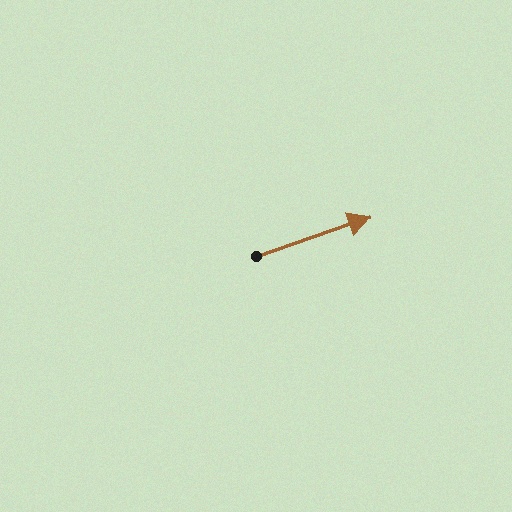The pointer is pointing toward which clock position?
Roughly 2 o'clock.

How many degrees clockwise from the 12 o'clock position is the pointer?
Approximately 71 degrees.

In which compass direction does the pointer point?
East.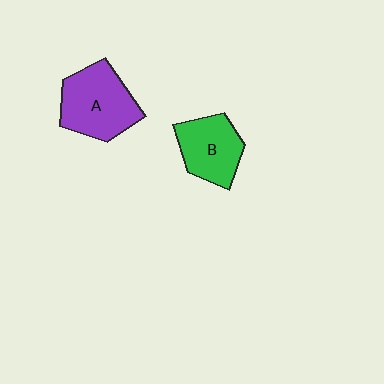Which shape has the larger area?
Shape A (purple).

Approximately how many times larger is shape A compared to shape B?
Approximately 1.3 times.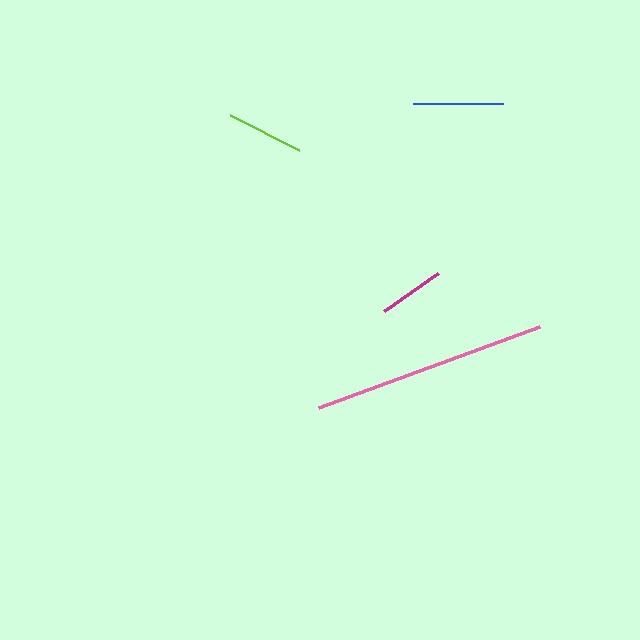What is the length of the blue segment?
The blue segment is approximately 90 pixels long.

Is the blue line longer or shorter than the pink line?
The pink line is longer than the blue line.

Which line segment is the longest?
The pink line is the longest at approximately 235 pixels.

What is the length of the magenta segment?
The magenta segment is approximately 66 pixels long.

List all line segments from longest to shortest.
From longest to shortest: pink, blue, lime, magenta.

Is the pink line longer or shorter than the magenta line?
The pink line is longer than the magenta line.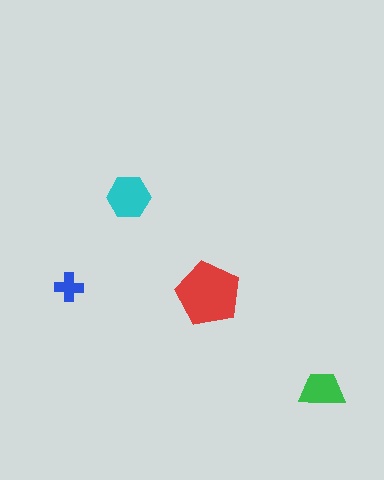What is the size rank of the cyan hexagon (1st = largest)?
2nd.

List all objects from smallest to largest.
The blue cross, the green trapezoid, the cyan hexagon, the red pentagon.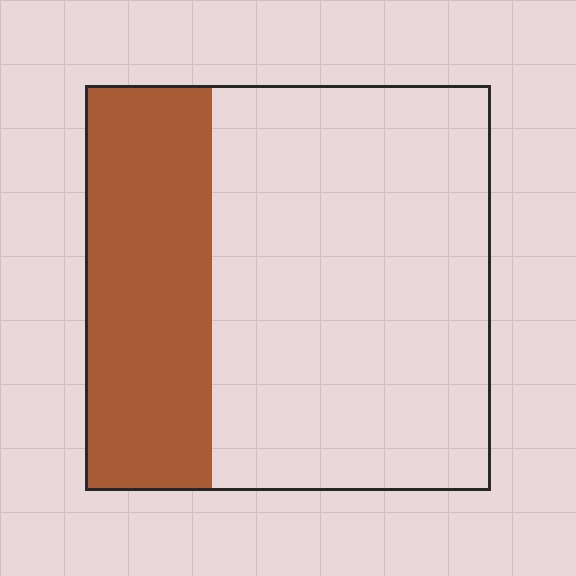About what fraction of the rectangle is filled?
About one third (1/3).